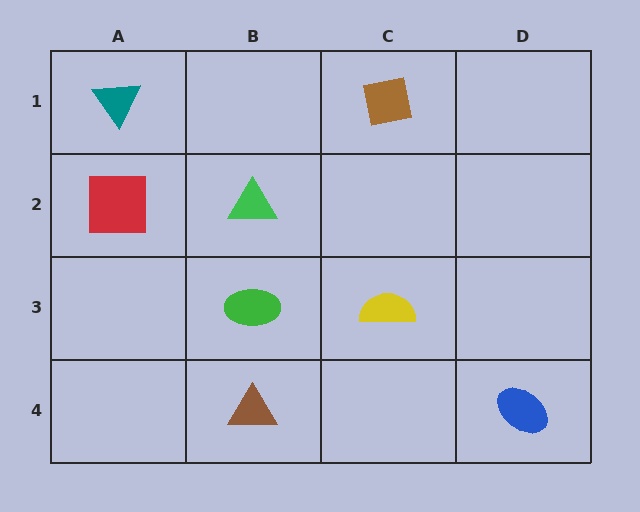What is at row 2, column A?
A red square.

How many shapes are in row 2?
2 shapes.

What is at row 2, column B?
A green triangle.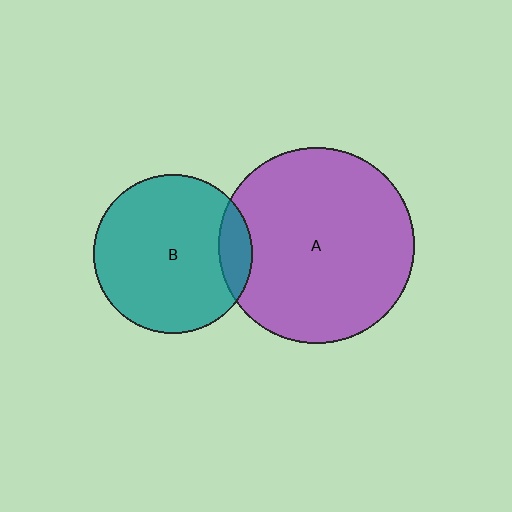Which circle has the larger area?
Circle A (purple).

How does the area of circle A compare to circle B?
Approximately 1.5 times.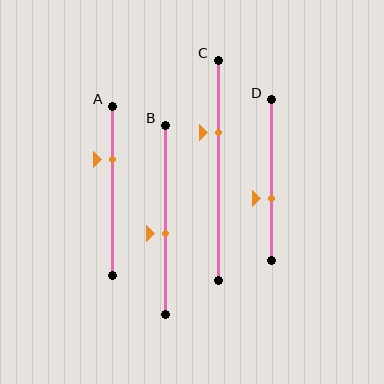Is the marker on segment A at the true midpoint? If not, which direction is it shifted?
No, the marker on segment A is shifted upward by about 19% of the segment length.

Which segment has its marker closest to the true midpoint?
Segment B has its marker closest to the true midpoint.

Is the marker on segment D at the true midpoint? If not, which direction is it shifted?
No, the marker on segment D is shifted downward by about 12% of the segment length.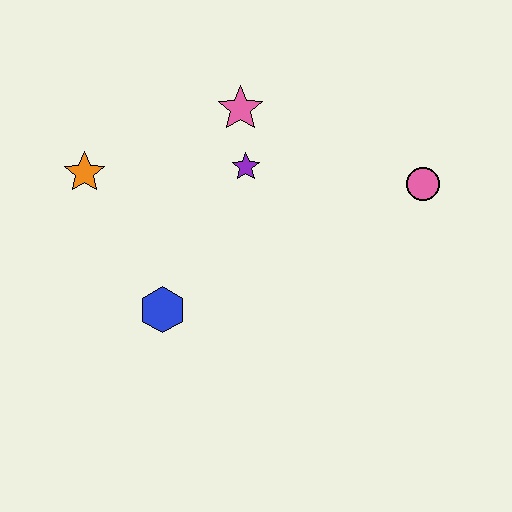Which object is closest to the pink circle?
The purple star is closest to the pink circle.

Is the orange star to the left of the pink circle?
Yes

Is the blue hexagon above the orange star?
No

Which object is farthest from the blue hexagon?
The pink circle is farthest from the blue hexagon.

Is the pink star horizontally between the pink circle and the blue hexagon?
Yes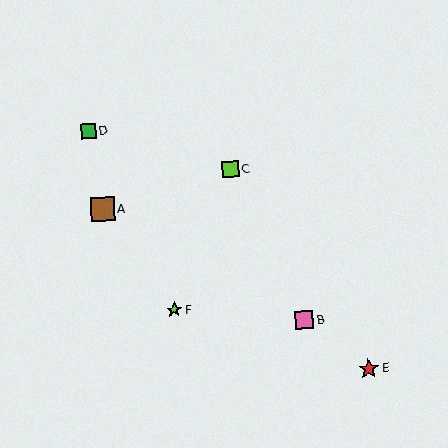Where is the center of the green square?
The center of the green square is at (88, 131).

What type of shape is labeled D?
Shape D is a green square.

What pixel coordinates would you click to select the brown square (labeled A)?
Click at (103, 209) to select the brown square A.